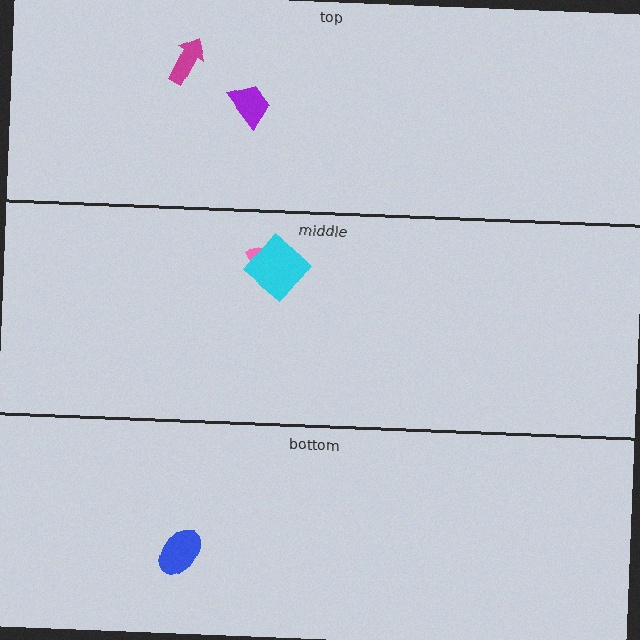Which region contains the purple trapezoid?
The top region.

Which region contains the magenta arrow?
The top region.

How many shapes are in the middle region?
2.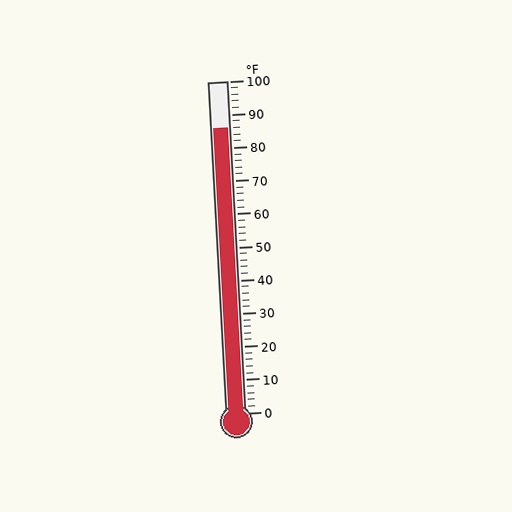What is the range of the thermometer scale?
The thermometer scale ranges from 0°F to 100°F.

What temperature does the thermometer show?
The thermometer shows approximately 86°F.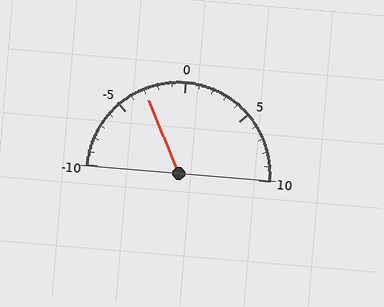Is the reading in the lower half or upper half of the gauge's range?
The reading is in the lower half of the range (-10 to 10).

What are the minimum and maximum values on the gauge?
The gauge ranges from -10 to 10.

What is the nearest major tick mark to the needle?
The nearest major tick mark is -5.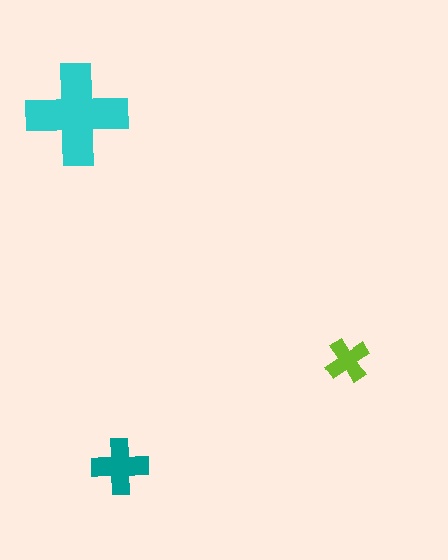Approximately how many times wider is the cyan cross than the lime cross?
About 2.5 times wider.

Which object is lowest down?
The teal cross is bottommost.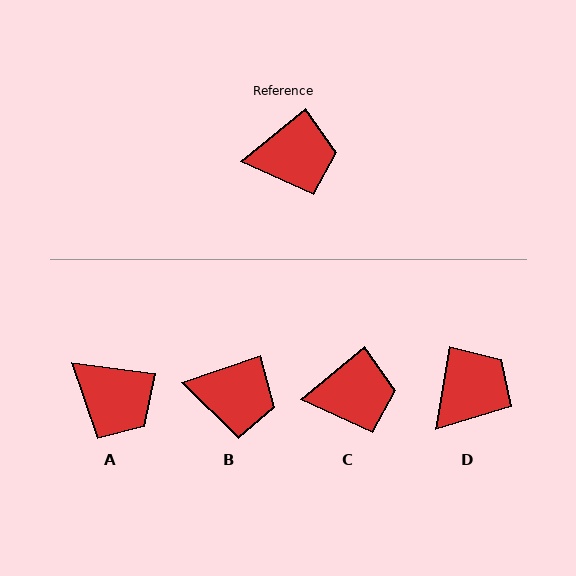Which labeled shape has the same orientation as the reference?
C.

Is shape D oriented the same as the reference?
No, it is off by about 41 degrees.